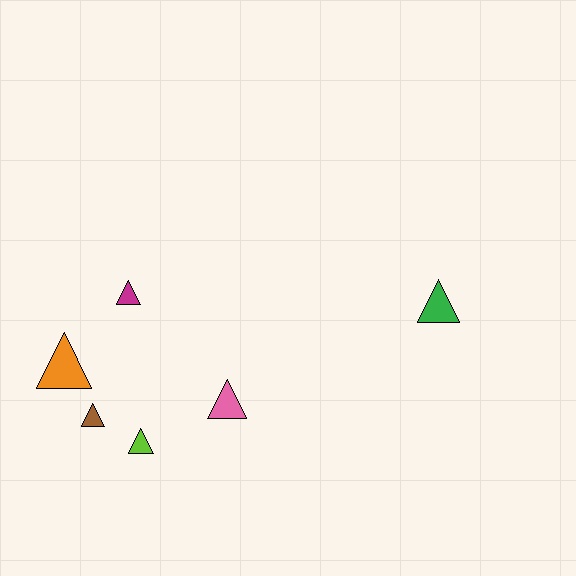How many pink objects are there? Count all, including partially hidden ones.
There is 1 pink object.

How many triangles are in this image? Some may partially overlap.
There are 6 triangles.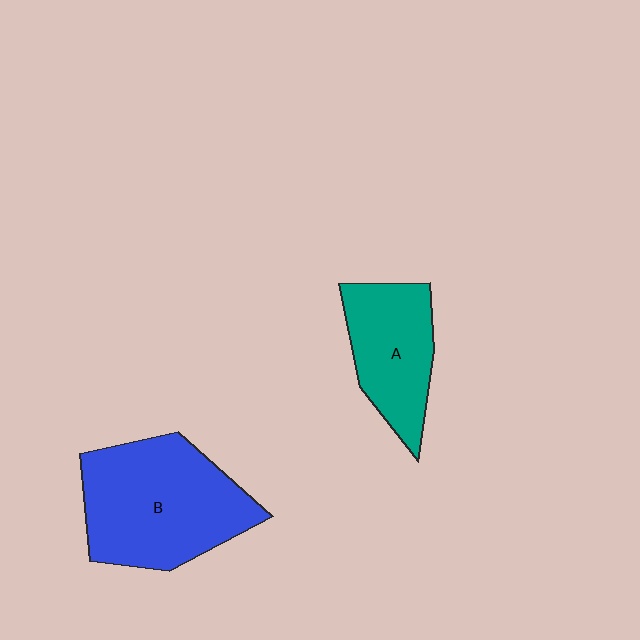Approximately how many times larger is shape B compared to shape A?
Approximately 1.6 times.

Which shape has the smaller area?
Shape A (teal).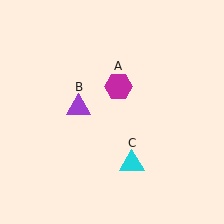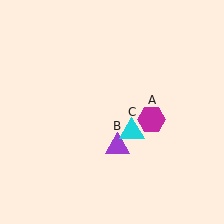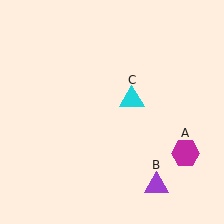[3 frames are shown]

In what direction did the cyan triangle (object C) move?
The cyan triangle (object C) moved up.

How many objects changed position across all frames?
3 objects changed position: magenta hexagon (object A), purple triangle (object B), cyan triangle (object C).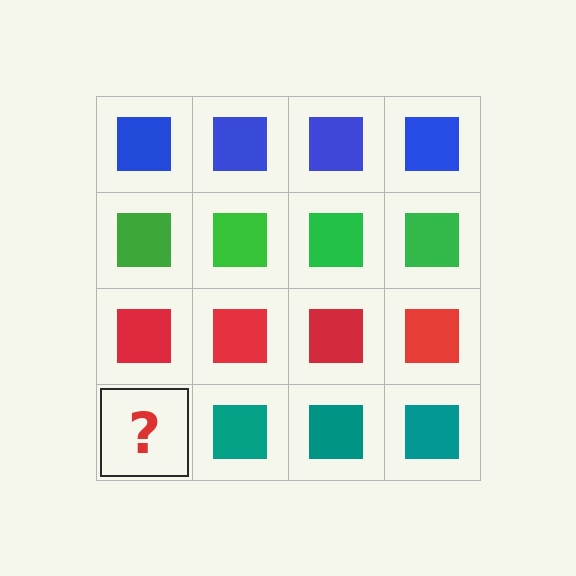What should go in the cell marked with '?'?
The missing cell should contain a teal square.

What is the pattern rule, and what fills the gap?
The rule is that each row has a consistent color. The gap should be filled with a teal square.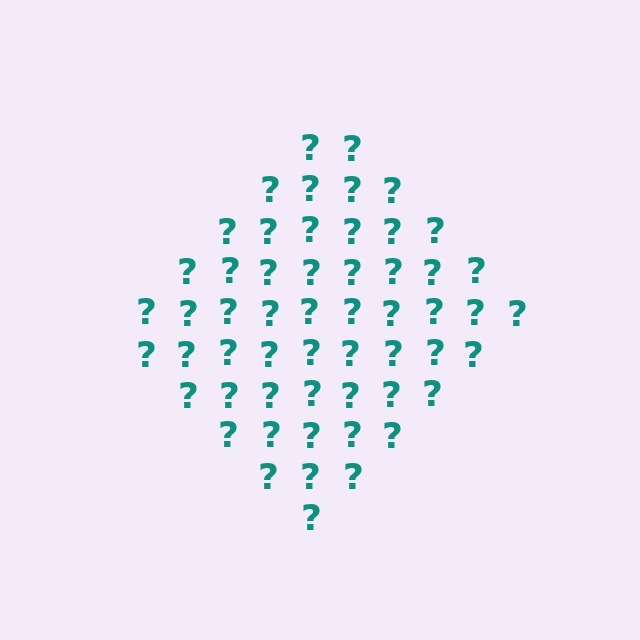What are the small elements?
The small elements are question marks.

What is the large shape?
The large shape is a diamond.